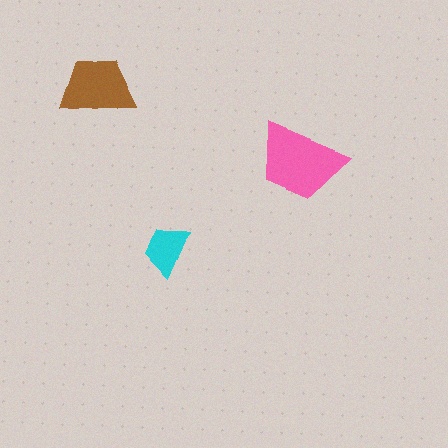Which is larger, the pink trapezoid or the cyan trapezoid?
The pink one.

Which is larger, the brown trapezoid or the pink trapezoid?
The pink one.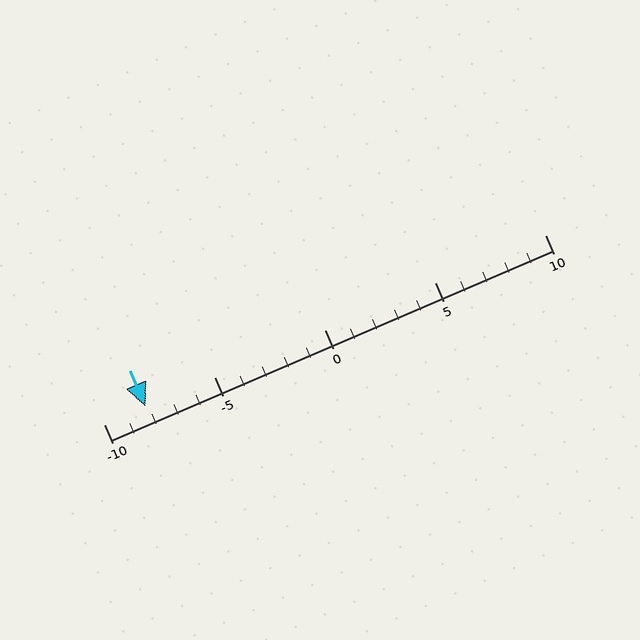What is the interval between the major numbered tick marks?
The major tick marks are spaced 5 units apart.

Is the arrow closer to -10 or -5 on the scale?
The arrow is closer to -10.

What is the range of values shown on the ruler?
The ruler shows values from -10 to 10.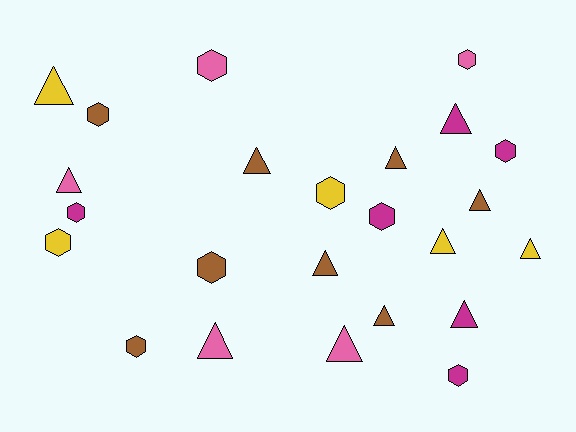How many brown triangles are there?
There are 5 brown triangles.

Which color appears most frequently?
Brown, with 8 objects.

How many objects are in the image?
There are 24 objects.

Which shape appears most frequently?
Triangle, with 13 objects.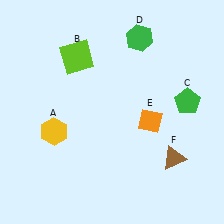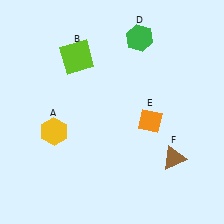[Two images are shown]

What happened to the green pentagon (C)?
The green pentagon (C) was removed in Image 2. It was in the top-right area of Image 1.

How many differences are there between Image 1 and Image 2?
There is 1 difference between the two images.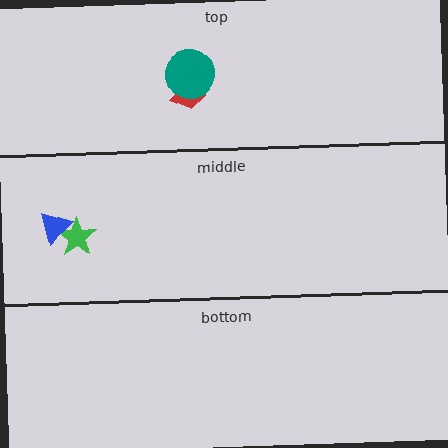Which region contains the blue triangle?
The middle region.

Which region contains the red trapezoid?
The top region.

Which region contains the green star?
The middle region.